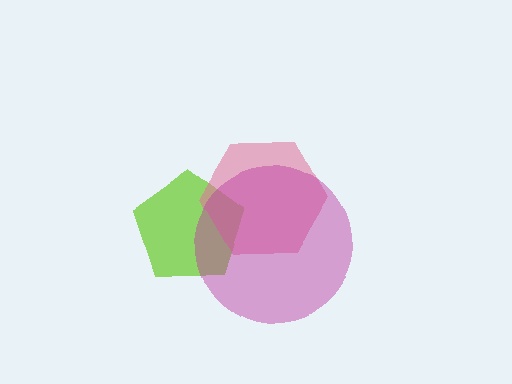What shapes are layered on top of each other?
The layered shapes are: a lime pentagon, a pink hexagon, a magenta circle.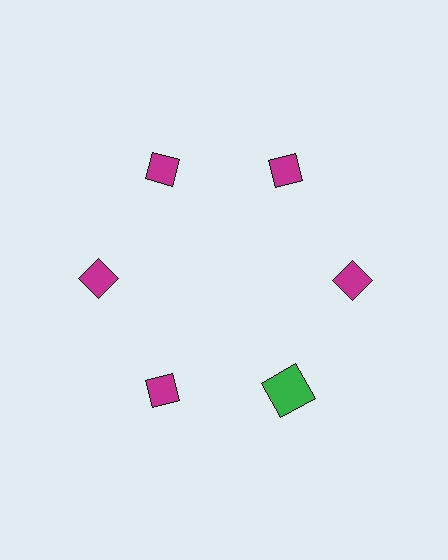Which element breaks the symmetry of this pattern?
The green square at roughly the 5 o'clock position breaks the symmetry. All other shapes are magenta diamonds.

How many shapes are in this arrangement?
There are 6 shapes arranged in a ring pattern.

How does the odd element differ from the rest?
It differs in both color (green instead of magenta) and shape (square instead of diamond).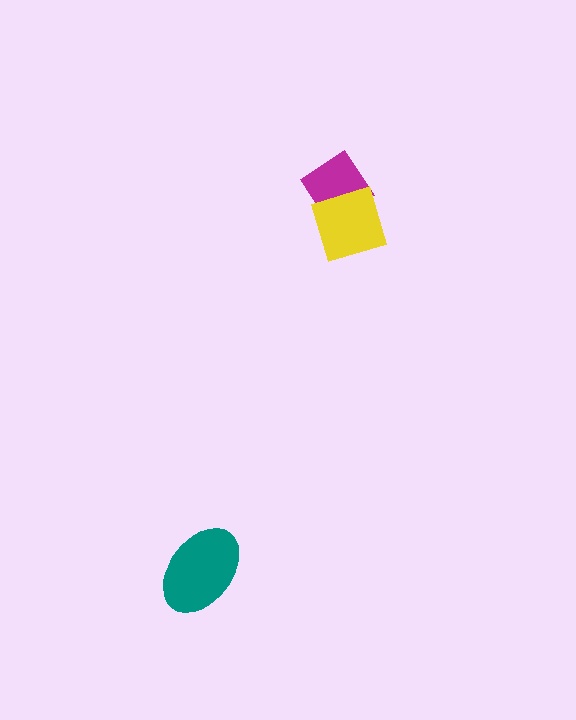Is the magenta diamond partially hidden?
Yes, it is partially covered by another shape.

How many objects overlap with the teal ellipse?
0 objects overlap with the teal ellipse.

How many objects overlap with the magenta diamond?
1 object overlaps with the magenta diamond.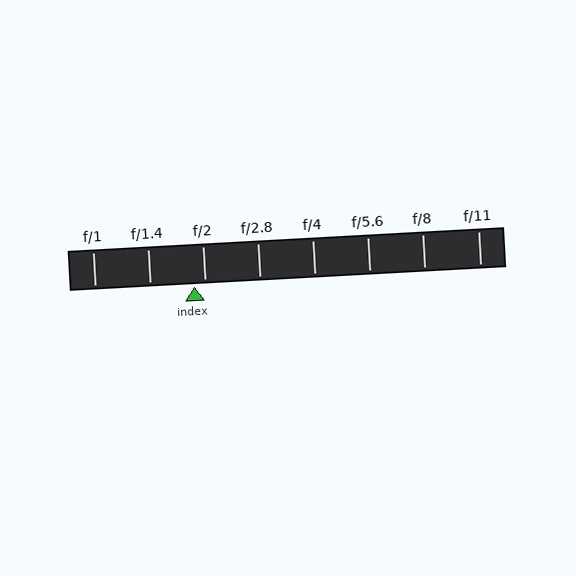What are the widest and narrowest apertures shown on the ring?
The widest aperture shown is f/1 and the narrowest is f/11.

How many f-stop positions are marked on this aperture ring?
There are 8 f-stop positions marked.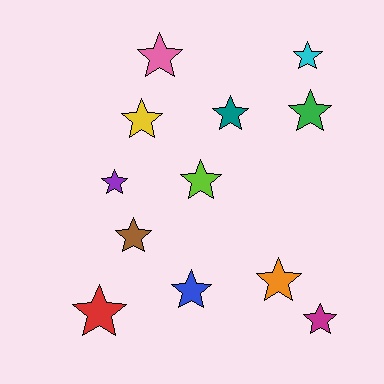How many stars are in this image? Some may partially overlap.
There are 12 stars.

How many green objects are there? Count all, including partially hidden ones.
There is 1 green object.